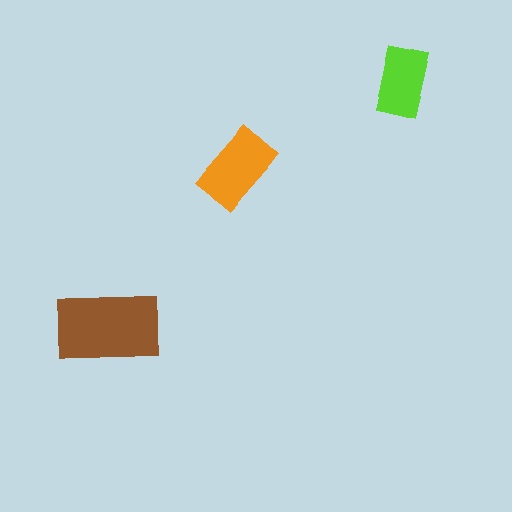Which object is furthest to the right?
The lime rectangle is rightmost.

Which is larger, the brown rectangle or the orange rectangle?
The brown one.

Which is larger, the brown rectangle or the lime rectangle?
The brown one.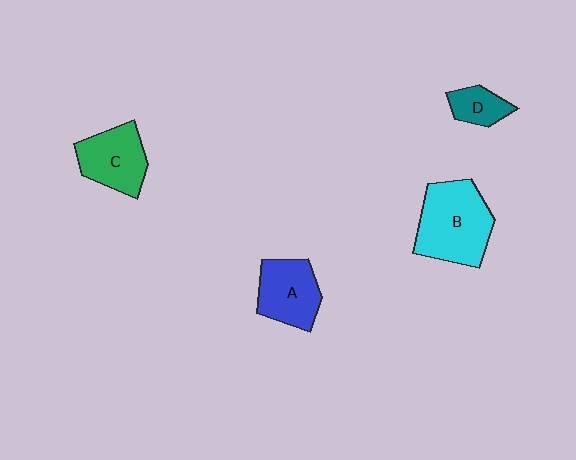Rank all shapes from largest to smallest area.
From largest to smallest: B (cyan), C (green), A (blue), D (teal).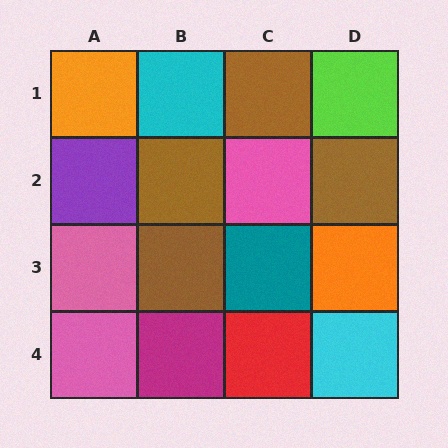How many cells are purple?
1 cell is purple.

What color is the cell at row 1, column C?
Brown.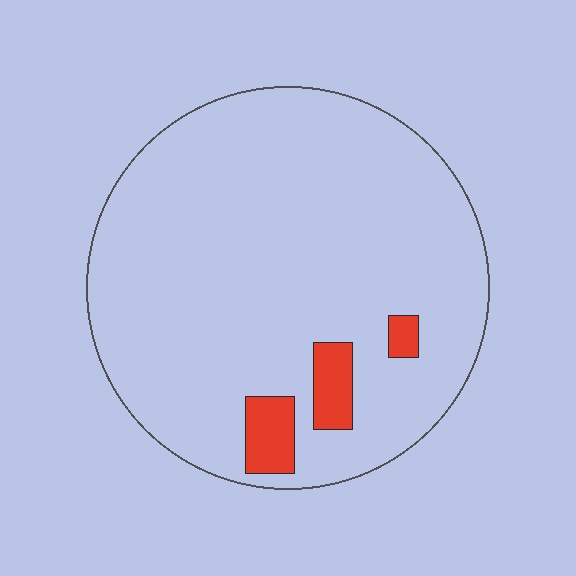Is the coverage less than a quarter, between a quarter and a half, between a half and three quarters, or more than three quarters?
Less than a quarter.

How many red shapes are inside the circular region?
3.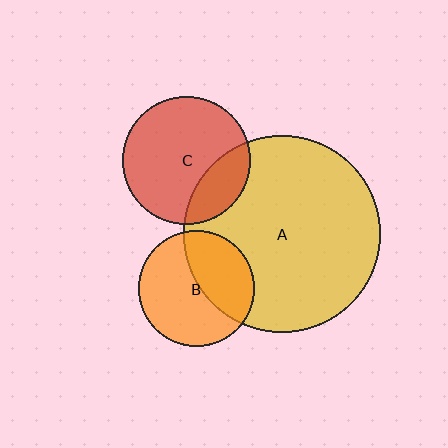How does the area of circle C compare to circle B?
Approximately 1.2 times.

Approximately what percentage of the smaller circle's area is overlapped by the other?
Approximately 25%.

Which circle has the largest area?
Circle A (yellow).